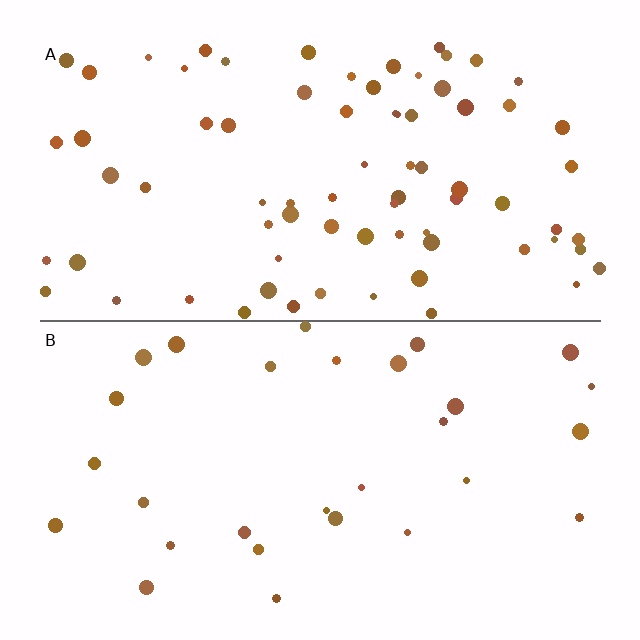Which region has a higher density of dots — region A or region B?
A (the top).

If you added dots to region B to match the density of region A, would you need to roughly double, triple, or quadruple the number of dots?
Approximately triple.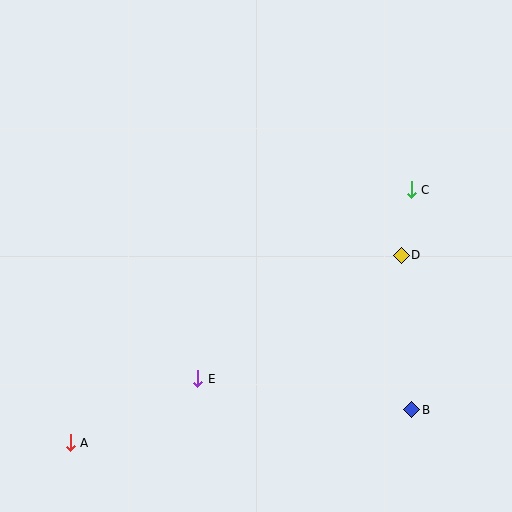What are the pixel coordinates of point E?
Point E is at (198, 379).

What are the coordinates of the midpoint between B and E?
The midpoint between B and E is at (305, 394).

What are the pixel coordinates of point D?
Point D is at (401, 255).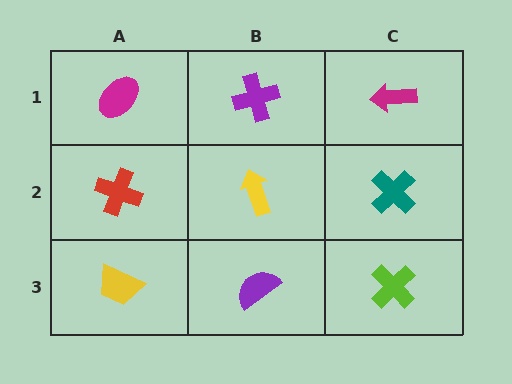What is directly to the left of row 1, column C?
A purple cross.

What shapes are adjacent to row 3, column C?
A teal cross (row 2, column C), a purple semicircle (row 3, column B).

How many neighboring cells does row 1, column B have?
3.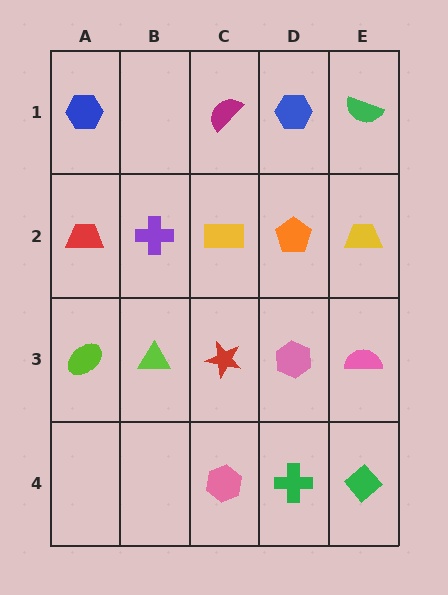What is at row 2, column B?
A purple cross.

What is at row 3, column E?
A pink semicircle.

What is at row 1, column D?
A blue hexagon.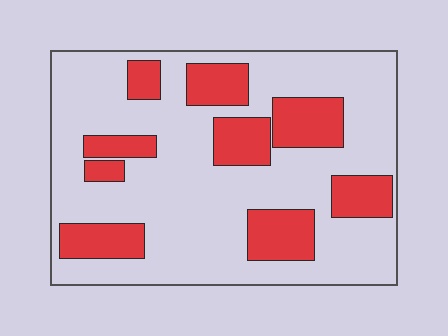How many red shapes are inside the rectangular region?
9.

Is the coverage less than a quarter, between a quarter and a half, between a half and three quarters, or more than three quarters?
Between a quarter and a half.